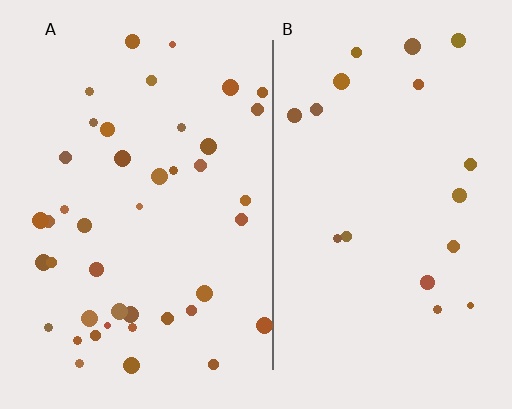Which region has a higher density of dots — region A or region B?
A (the left).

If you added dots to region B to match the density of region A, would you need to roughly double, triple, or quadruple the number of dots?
Approximately double.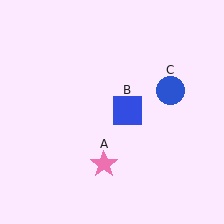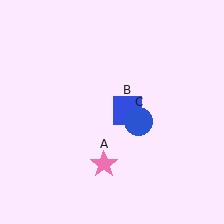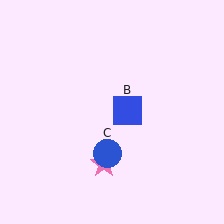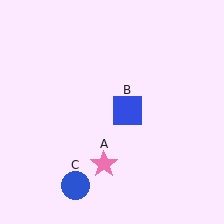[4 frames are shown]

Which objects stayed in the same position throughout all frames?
Pink star (object A) and blue square (object B) remained stationary.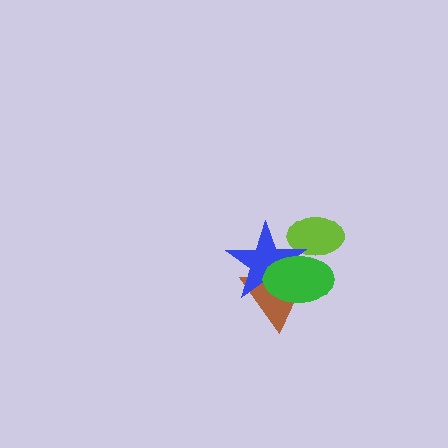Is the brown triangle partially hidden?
Yes, it is partially covered by another shape.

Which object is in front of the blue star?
The green ellipse is in front of the blue star.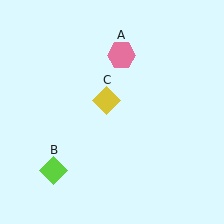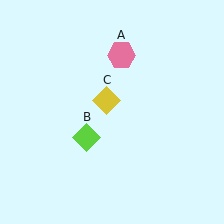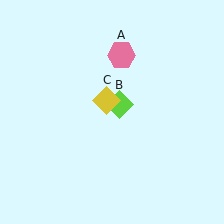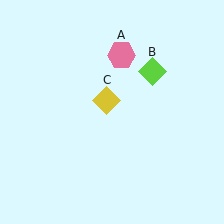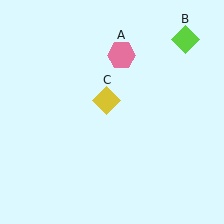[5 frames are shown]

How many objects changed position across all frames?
1 object changed position: lime diamond (object B).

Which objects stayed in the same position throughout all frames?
Pink hexagon (object A) and yellow diamond (object C) remained stationary.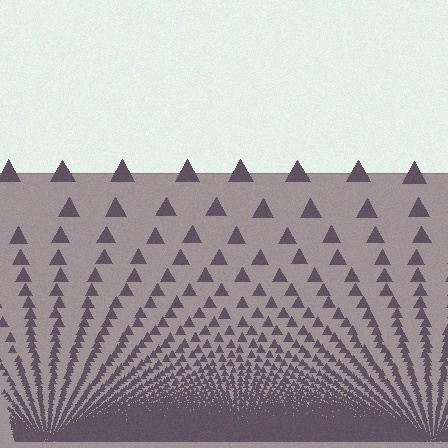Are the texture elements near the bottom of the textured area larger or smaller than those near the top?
Smaller. The gradient is inverted — elements near the bottom are smaller and denser.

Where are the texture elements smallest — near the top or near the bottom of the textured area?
Near the bottom.